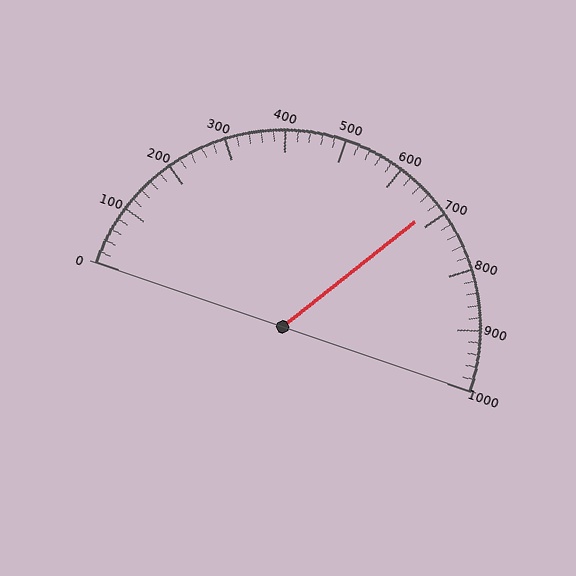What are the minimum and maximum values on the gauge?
The gauge ranges from 0 to 1000.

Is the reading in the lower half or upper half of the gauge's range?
The reading is in the upper half of the range (0 to 1000).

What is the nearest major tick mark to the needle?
The nearest major tick mark is 700.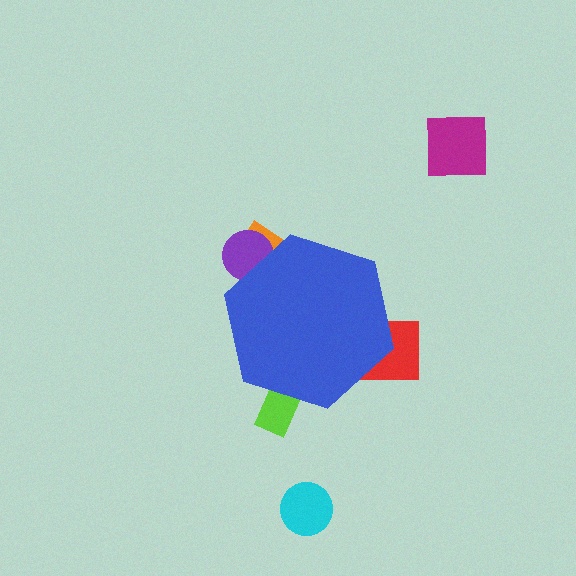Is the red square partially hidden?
Yes, the red square is partially hidden behind the blue hexagon.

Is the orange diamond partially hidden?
Yes, the orange diamond is partially hidden behind the blue hexagon.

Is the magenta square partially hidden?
No, the magenta square is fully visible.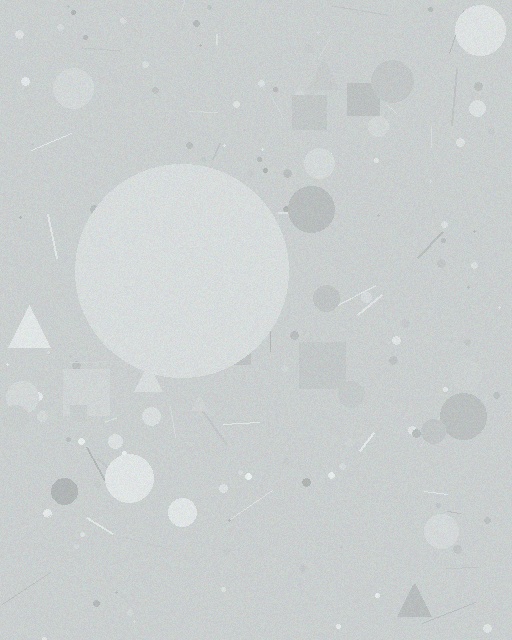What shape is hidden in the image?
A circle is hidden in the image.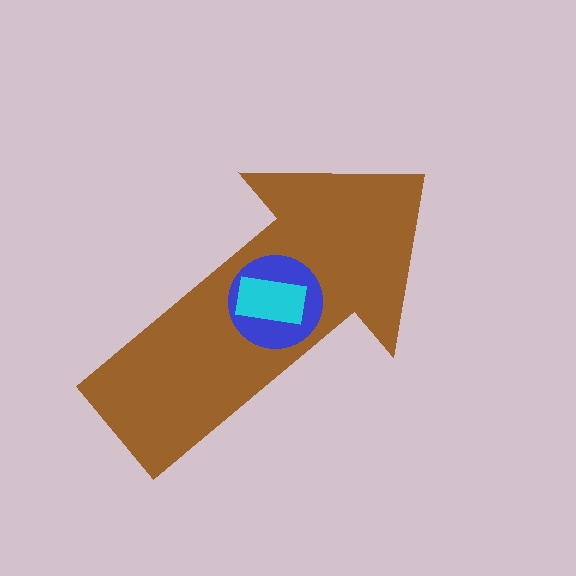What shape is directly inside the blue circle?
The cyan rectangle.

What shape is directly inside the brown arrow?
The blue circle.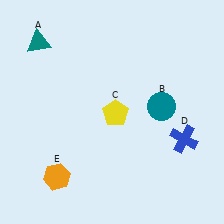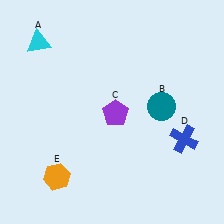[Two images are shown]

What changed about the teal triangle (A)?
In Image 1, A is teal. In Image 2, it changed to cyan.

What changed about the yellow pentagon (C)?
In Image 1, C is yellow. In Image 2, it changed to purple.